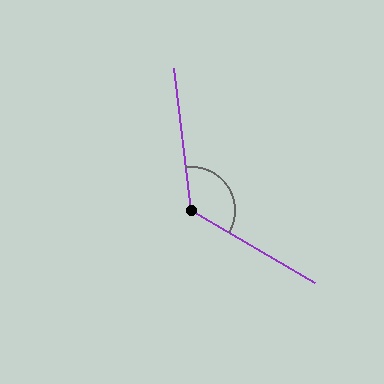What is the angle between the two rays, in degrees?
Approximately 127 degrees.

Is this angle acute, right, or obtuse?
It is obtuse.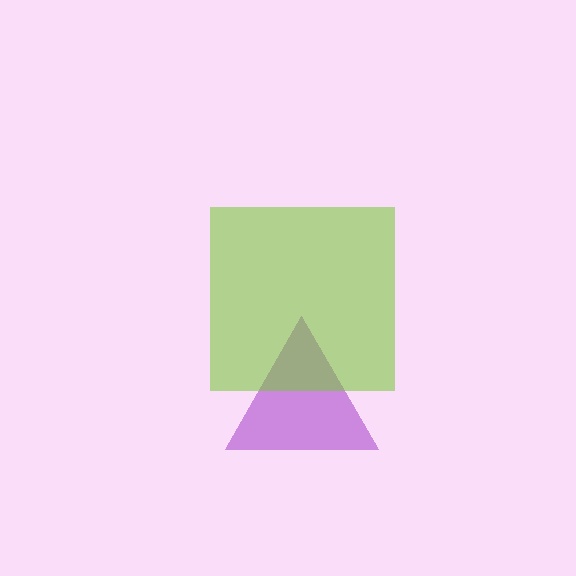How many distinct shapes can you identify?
There are 2 distinct shapes: a purple triangle, a lime square.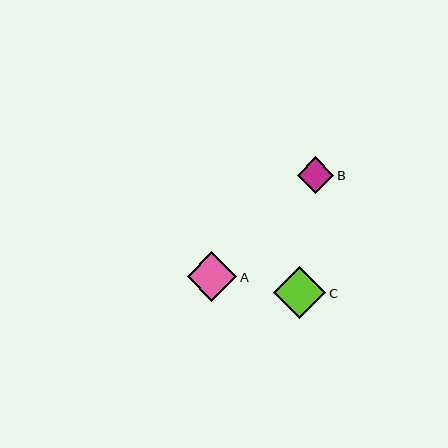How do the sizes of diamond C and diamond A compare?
Diamond C and diamond A are approximately the same size.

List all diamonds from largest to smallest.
From largest to smallest: C, A, B.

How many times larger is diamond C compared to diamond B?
Diamond C is approximately 1.4 times the size of diamond B.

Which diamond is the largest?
Diamond C is the largest with a size of approximately 52 pixels.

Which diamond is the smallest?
Diamond B is the smallest with a size of approximately 37 pixels.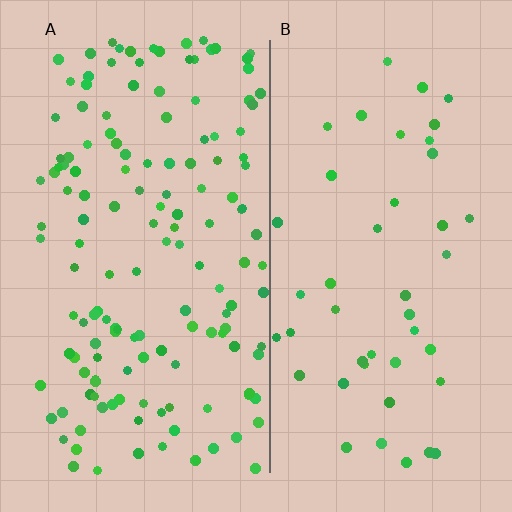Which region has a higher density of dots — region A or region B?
A (the left).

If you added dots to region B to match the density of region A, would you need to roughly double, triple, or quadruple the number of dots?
Approximately triple.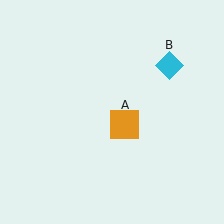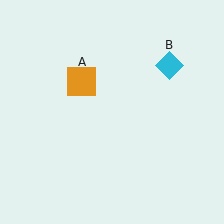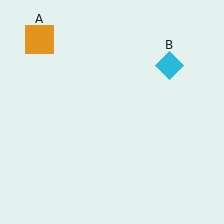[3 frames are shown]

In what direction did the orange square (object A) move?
The orange square (object A) moved up and to the left.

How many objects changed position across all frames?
1 object changed position: orange square (object A).